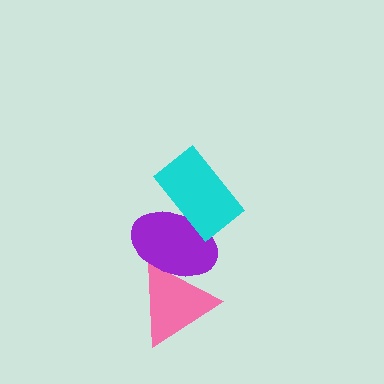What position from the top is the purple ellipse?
The purple ellipse is 2nd from the top.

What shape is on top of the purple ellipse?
The cyan rectangle is on top of the purple ellipse.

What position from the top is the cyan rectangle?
The cyan rectangle is 1st from the top.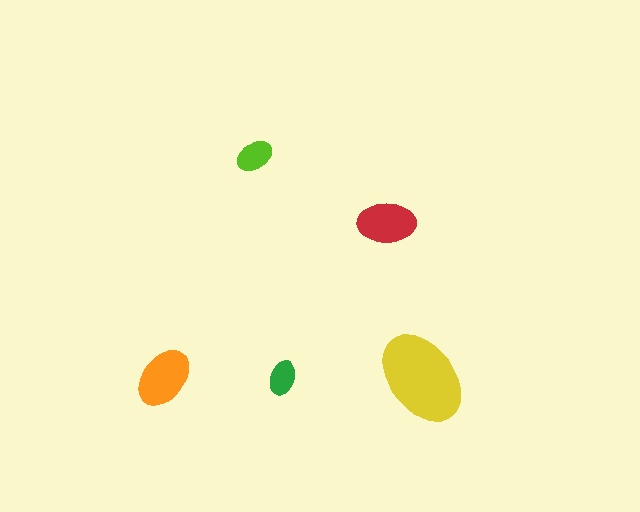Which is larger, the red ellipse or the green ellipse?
The red one.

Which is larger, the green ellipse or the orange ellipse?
The orange one.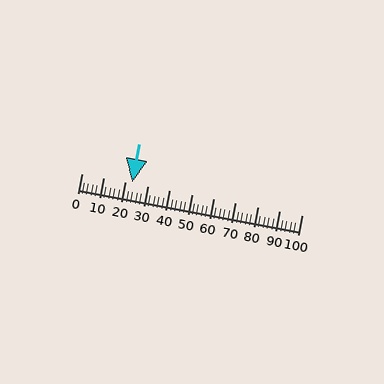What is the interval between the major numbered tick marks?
The major tick marks are spaced 10 units apart.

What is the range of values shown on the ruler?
The ruler shows values from 0 to 100.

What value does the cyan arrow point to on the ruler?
The cyan arrow points to approximately 23.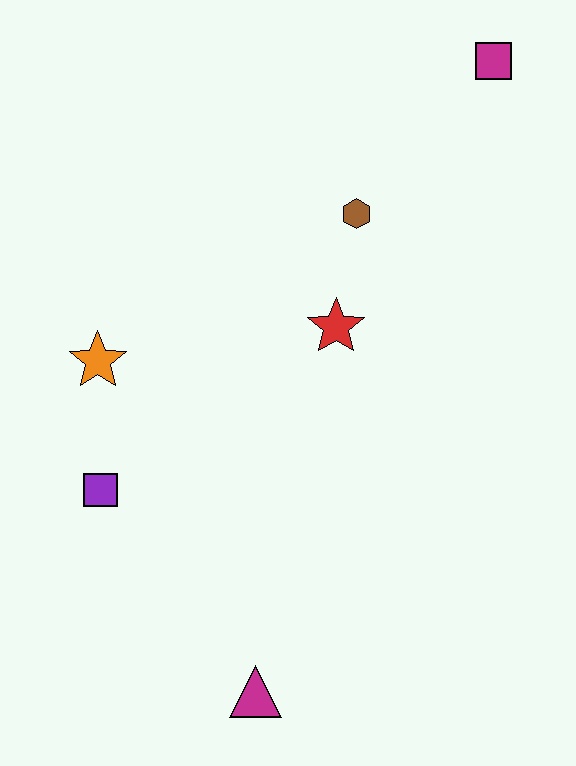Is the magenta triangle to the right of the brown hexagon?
No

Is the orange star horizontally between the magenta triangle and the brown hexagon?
No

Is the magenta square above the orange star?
Yes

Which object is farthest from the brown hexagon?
The magenta triangle is farthest from the brown hexagon.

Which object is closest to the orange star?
The purple square is closest to the orange star.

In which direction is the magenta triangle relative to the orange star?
The magenta triangle is below the orange star.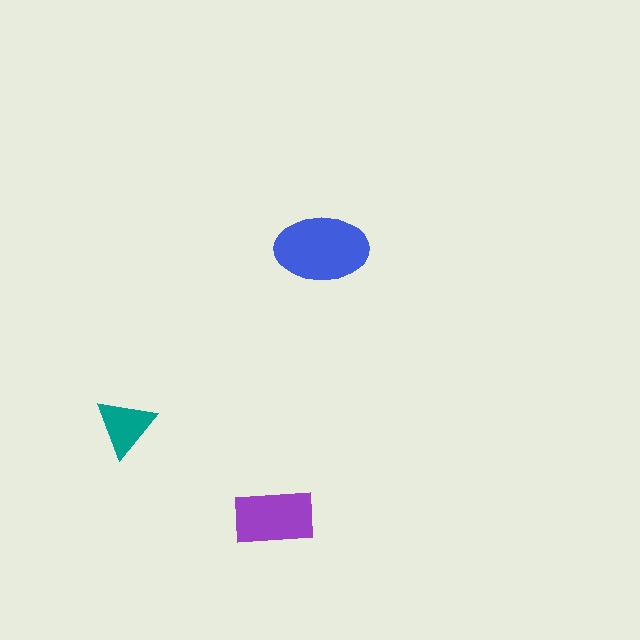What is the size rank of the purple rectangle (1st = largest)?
2nd.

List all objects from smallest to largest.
The teal triangle, the purple rectangle, the blue ellipse.